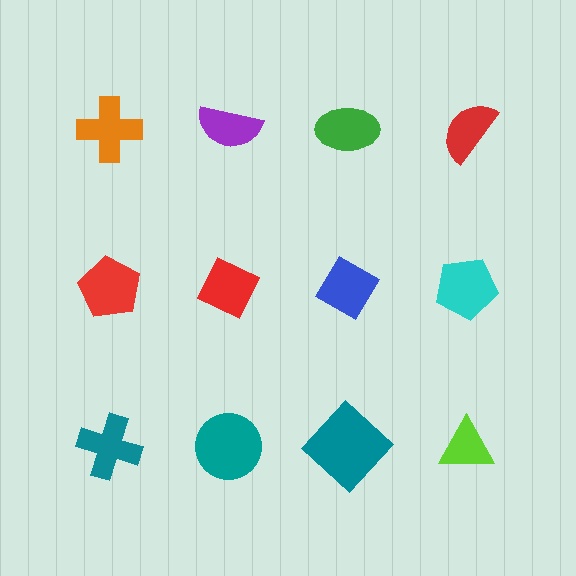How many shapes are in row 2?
4 shapes.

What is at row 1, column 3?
A green ellipse.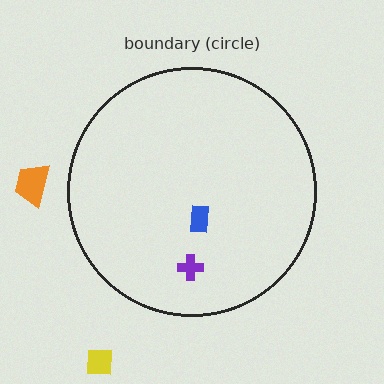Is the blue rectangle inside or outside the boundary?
Inside.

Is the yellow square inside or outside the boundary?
Outside.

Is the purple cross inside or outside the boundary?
Inside.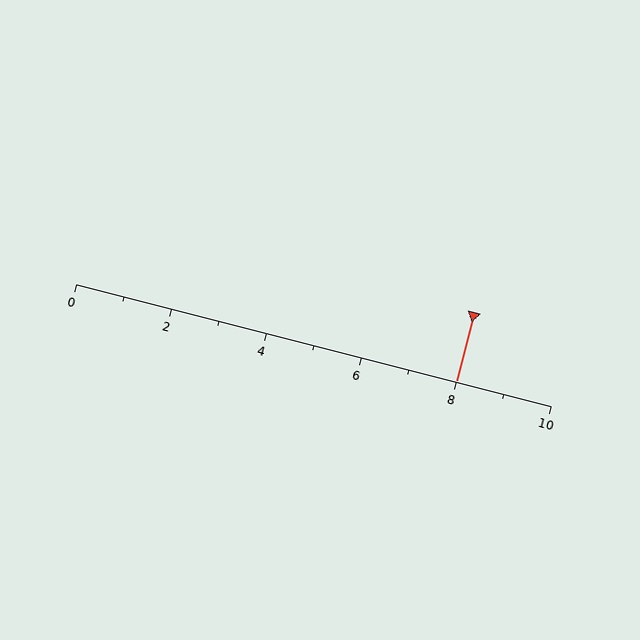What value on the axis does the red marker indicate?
The marker indicates approximately 8.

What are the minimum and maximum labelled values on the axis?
The axis runs from 0 to 10.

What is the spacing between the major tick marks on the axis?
The major ticks are spaced 2 apart.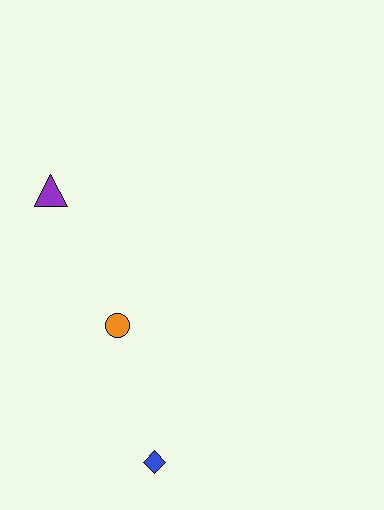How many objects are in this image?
There are 3 objects.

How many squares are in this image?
There are no squares.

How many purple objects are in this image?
There is 1 purple object.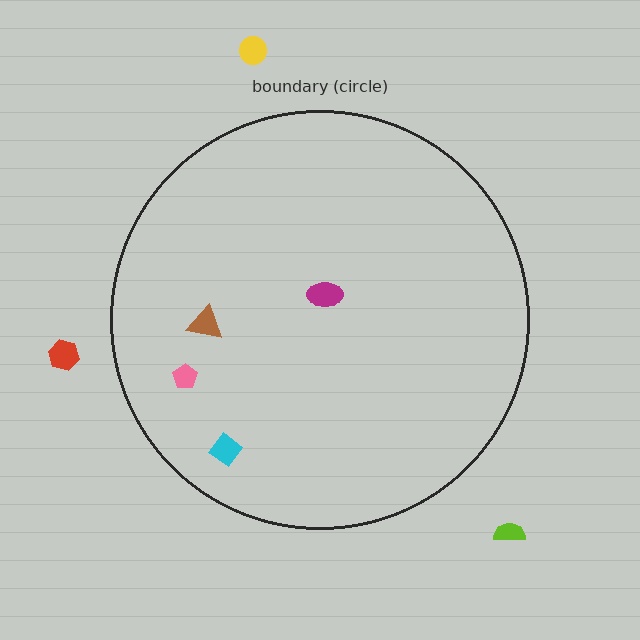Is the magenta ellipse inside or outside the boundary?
Inside.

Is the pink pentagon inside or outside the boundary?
Inside.